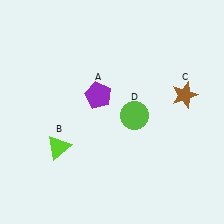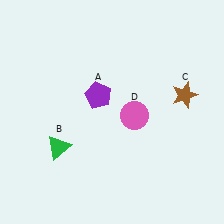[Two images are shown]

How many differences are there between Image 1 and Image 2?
There are 2 differences between the two images.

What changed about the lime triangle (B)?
In Image 1, B is lime. In Image 2, it changed to green.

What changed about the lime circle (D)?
In Image 1, D is lime. In Image 2, it changed to pink.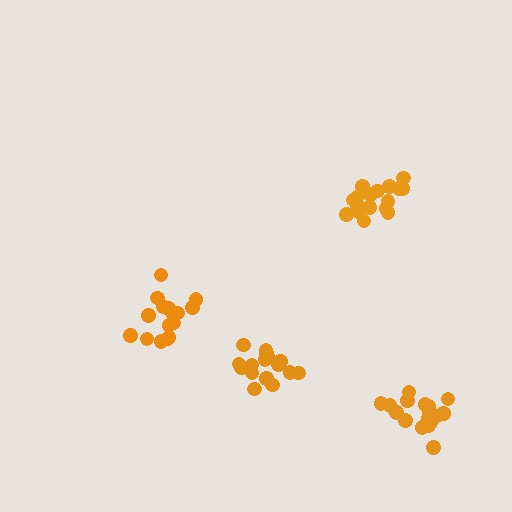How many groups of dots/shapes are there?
There are 4 groups.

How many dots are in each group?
Group 1: 17 dots, Group 2: 16 dots, Group 3: 16 dots, Group 4: 17 dots (66 total).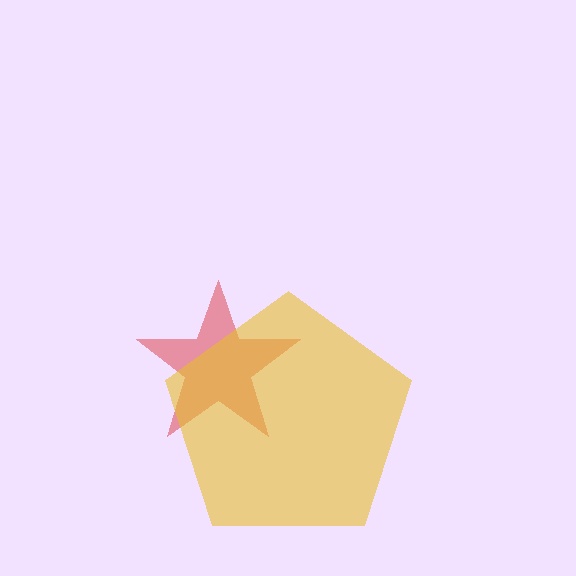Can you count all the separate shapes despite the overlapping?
Yes, there are 2 separate shapes.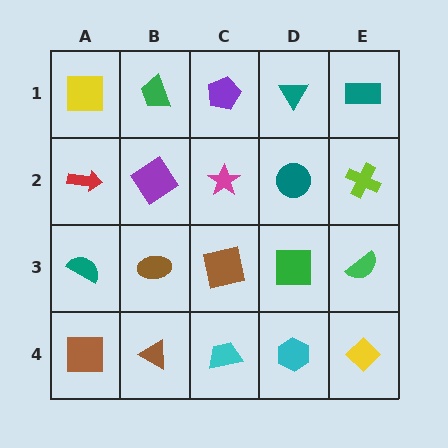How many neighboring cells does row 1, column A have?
2.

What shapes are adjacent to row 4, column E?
A green semicircle (row 3, column E), a cyan hexagon (row 4, column D).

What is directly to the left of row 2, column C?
A purple diamond.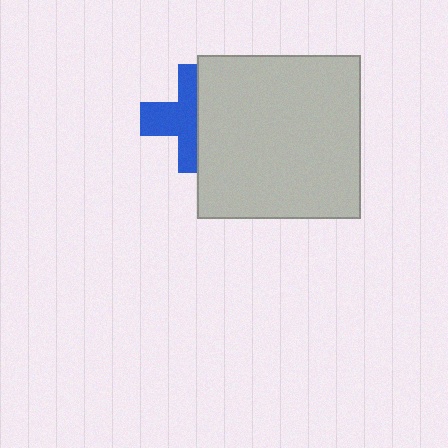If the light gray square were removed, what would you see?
You would see the complete blue cross.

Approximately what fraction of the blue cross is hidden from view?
Roughly 45% of the blue cross is hidden behind the light gray square.